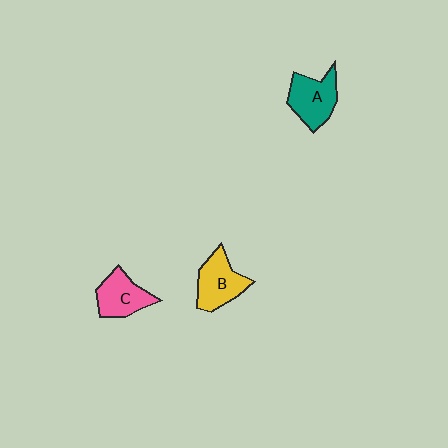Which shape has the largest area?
Shape A (teal).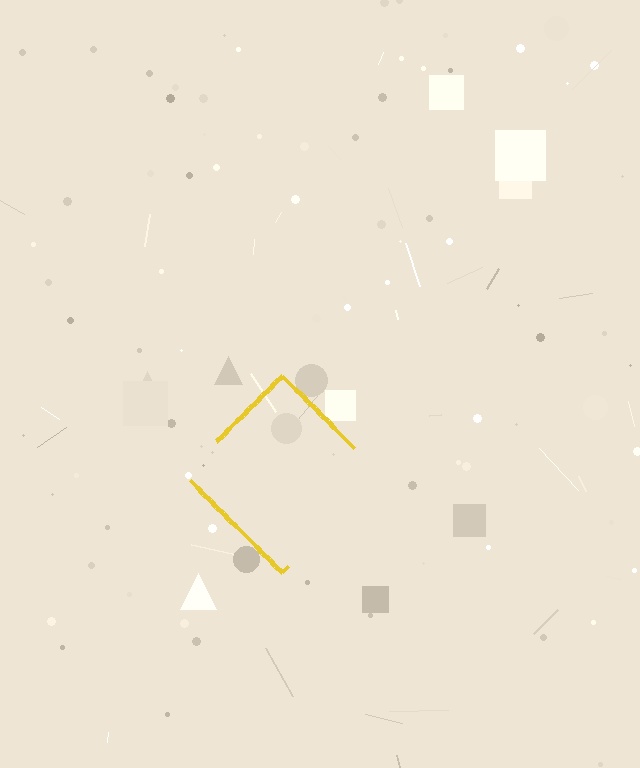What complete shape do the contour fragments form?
The contour fragments form a diamond.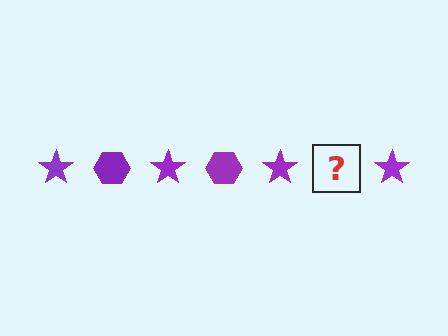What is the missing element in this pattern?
The missing element is a purple hexagon.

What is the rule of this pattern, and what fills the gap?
The rule is that the pattern cycles through star, hexagon shapes in purple. The gap should be filled with a purple hexagon.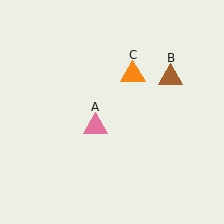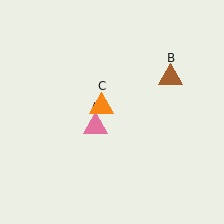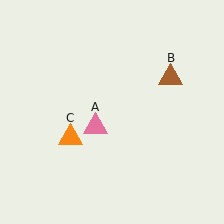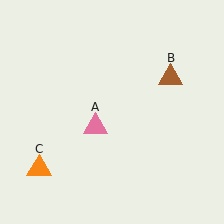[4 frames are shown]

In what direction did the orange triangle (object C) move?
The orange triangle (object C) moved down and to the left.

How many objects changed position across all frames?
1 object changed position: orange triangle (object C).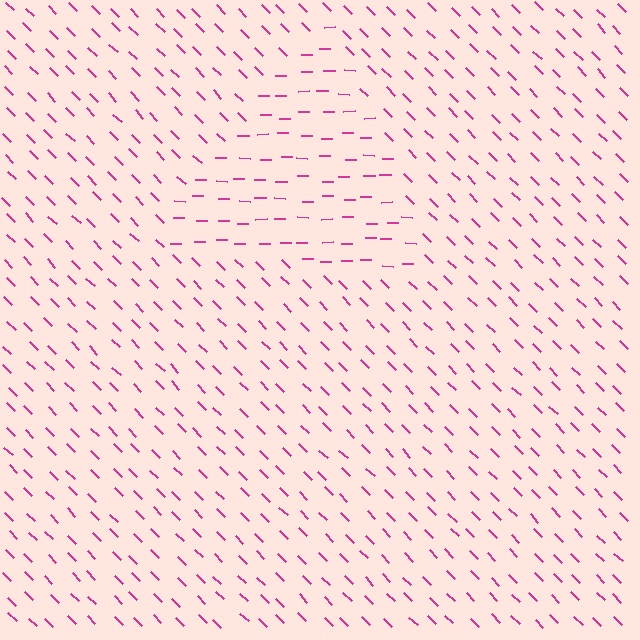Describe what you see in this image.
The image is filled with small magenta line segments. A triangle region in the image has lines oriented differently from the surrounding lines, creating a visible texture boundary.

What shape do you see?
I see a triangle.